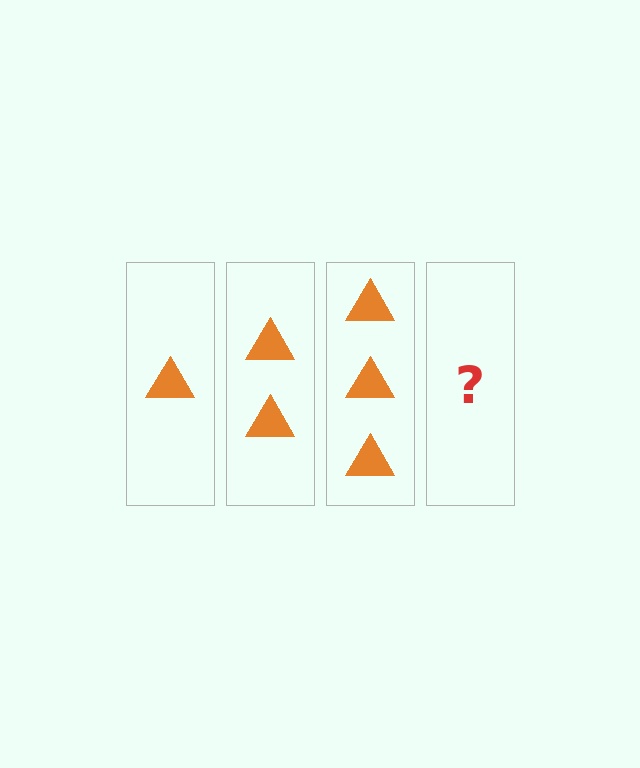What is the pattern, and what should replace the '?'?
The pattern is that each step adds one more triangle. The '?' should be 4 triangles.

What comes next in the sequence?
The next element should be 4 triangles.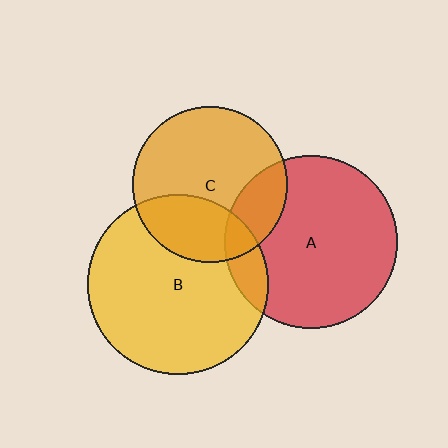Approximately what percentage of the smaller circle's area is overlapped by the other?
Approximately 20%.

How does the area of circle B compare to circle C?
Approximately 1.3 times.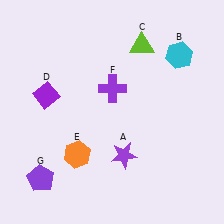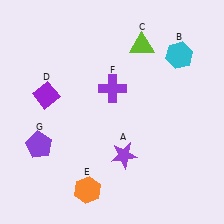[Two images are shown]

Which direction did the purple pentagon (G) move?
The purple pentagon (G) moved up.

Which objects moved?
The objects that moved are: the orange hexagon (E), the purple pentagon (G).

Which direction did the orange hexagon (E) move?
The orange hexagon (E) moved down.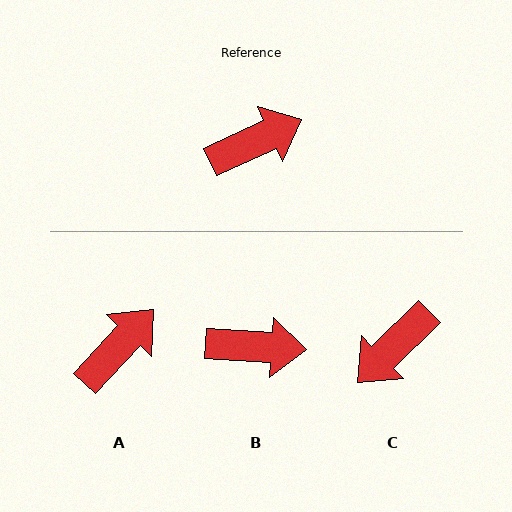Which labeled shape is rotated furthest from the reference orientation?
C, about 160 degrees away.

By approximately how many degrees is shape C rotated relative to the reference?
Approximately 160 degrees clockwise.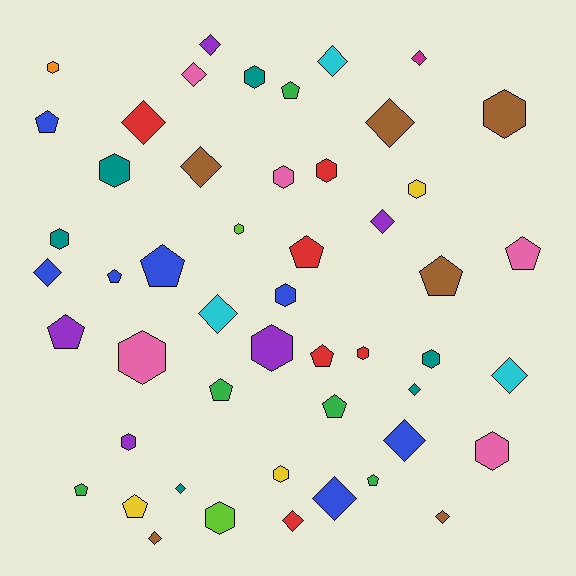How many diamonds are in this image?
There are 18 diamonds.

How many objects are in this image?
There are 50 objects.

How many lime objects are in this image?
There are 2 lime objects.